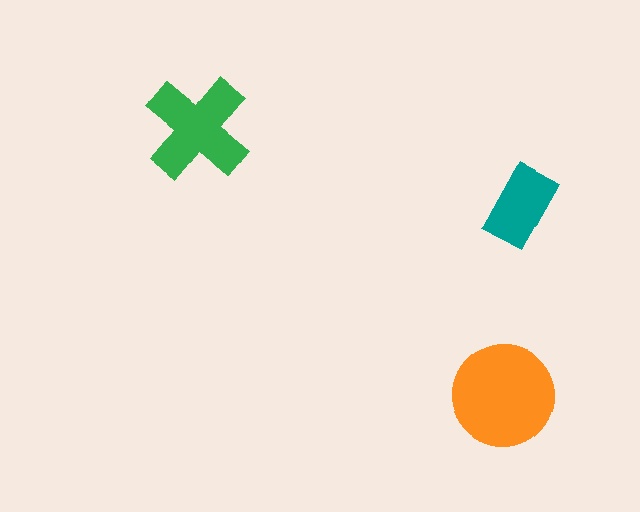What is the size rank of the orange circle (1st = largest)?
1st.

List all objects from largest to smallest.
The orange circle, the green cross, the teal rectangle.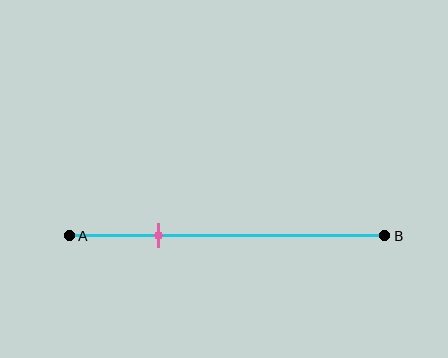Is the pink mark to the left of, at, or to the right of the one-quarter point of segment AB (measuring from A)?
The pink mark is to the right of the one-quarter point of segment AB.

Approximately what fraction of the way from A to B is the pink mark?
The pink mark is approximately 30% of the way from A to B.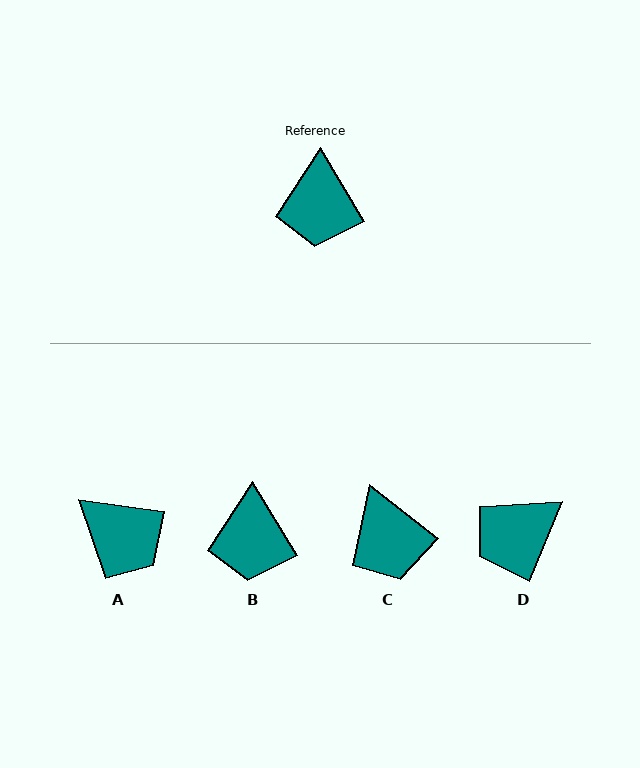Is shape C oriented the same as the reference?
No, it is off by about 21 degrees.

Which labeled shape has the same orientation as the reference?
B.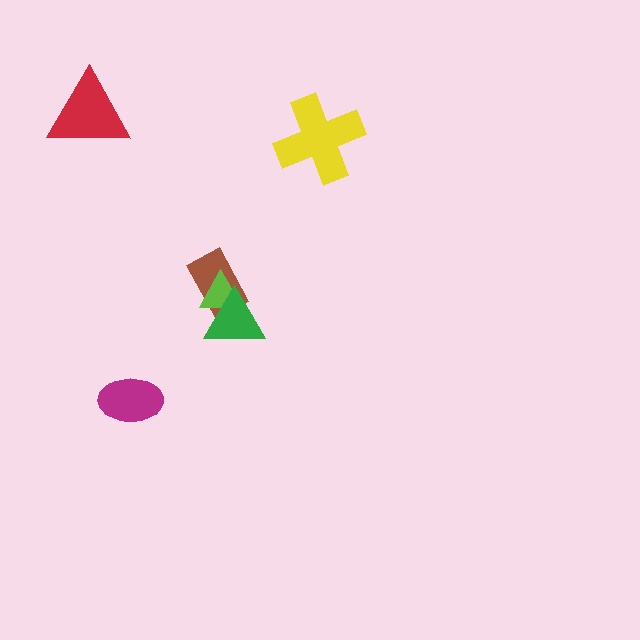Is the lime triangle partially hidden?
Yes, it is partially covered by another shape.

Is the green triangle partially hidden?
No, no other shape covers it.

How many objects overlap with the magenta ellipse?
0 objects overlap with the magenta ellipse.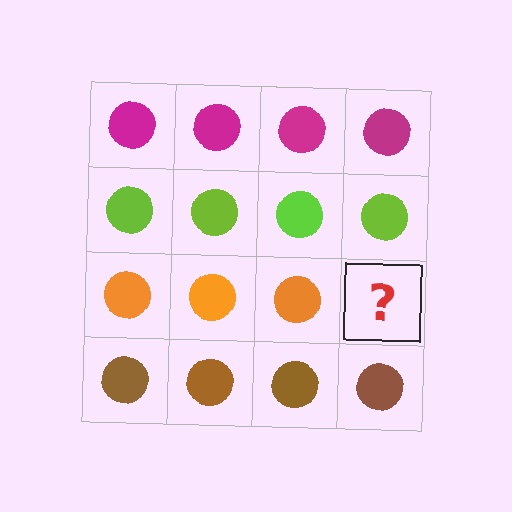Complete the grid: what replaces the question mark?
The question mark should be replaced with an orange circle.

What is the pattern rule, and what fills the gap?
The rule is that each row has a consistent color. The gap should be filled with an orange circle.